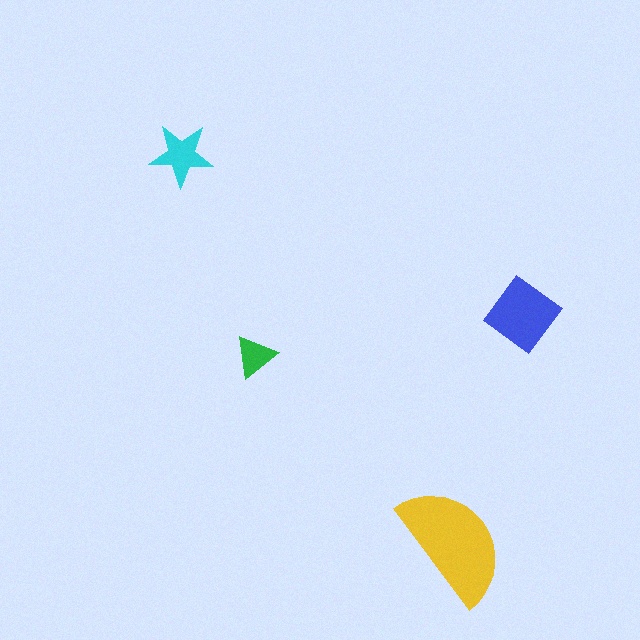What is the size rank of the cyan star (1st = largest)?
3rd.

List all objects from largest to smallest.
The yellow semicircle, the blue diamond, the cyan star, the green triangle.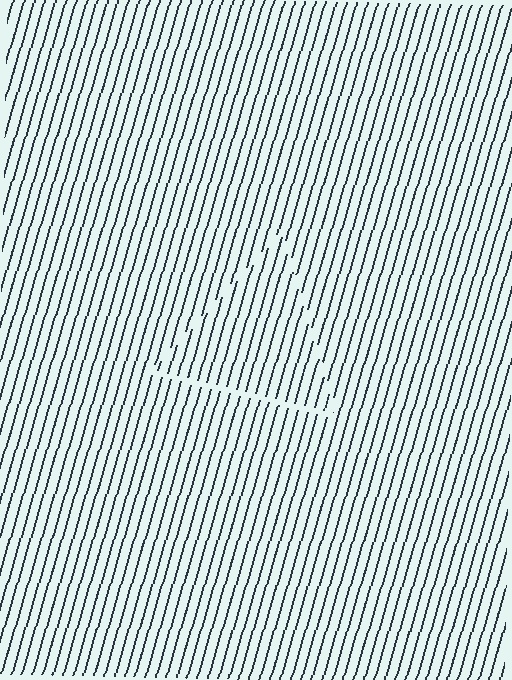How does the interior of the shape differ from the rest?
The interior of the shape contains the same grating, shifted by half a period — the contour is defined by the phase discontinuity where line-ends from the inner and outer gratings abut.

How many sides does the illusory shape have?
3 sides — the line-ends trace a triangle.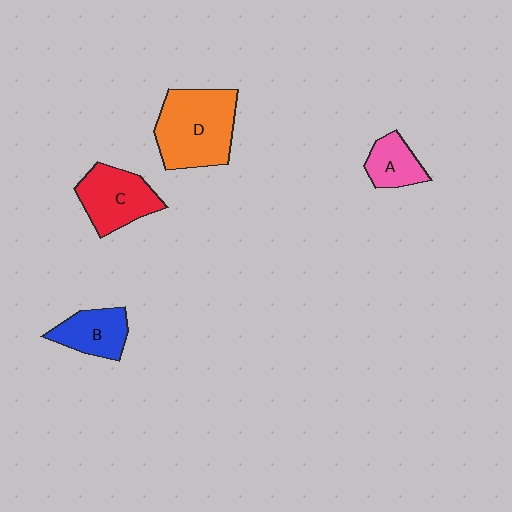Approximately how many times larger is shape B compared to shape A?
Approximately 1.2 times.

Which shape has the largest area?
Shape D (orange).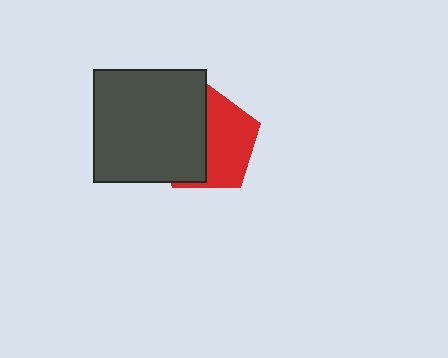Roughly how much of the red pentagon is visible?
About half of it is visible (roughly 51%).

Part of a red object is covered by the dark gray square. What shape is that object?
It is a pentagon.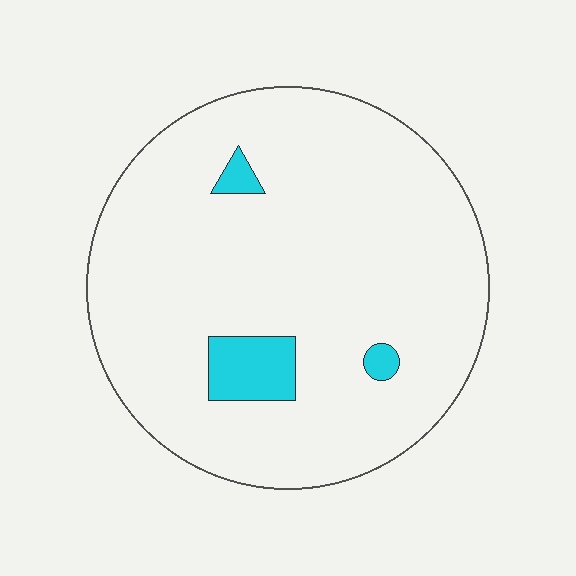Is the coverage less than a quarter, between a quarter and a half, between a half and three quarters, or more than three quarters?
Less than a quarter.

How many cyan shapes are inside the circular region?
3.